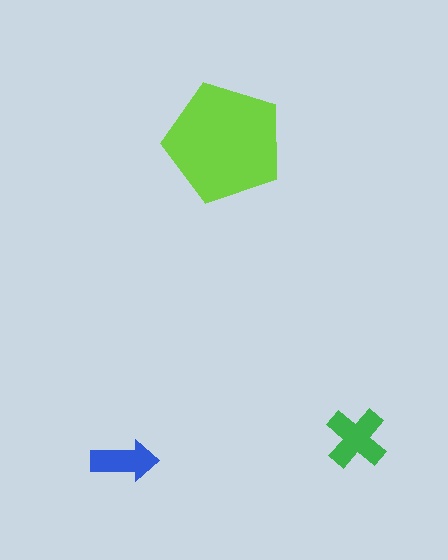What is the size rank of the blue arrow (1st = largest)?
3rd.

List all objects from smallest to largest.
The blue arrow, the green cross, the lime pentagon.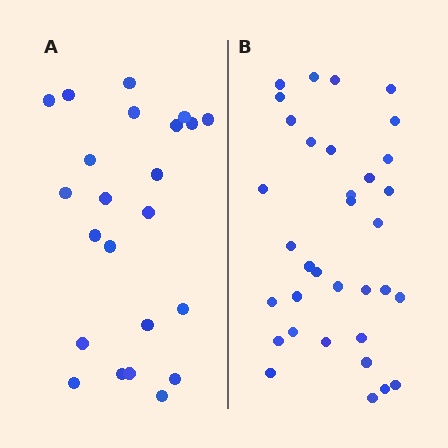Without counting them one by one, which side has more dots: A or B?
Region B (the right region) has more dots.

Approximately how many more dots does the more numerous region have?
Region B has roughly 12 or so more dots than region A.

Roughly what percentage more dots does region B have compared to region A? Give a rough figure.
About 50% more.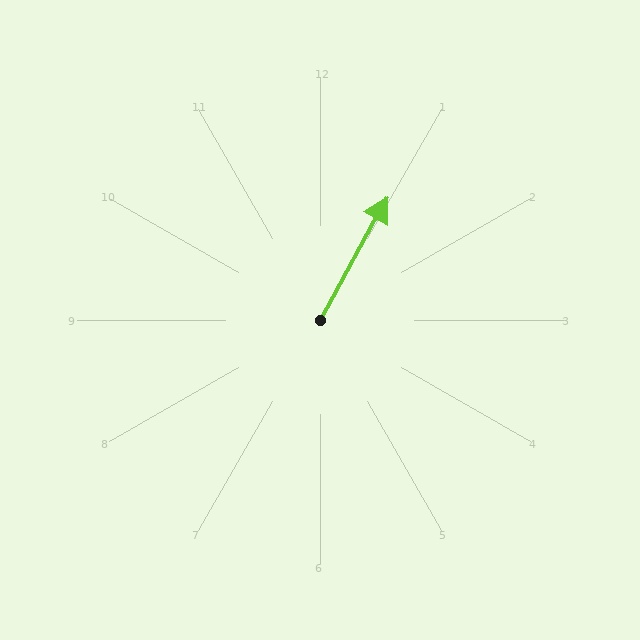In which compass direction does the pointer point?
Northeast.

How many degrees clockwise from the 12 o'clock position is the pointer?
Approximately 29 degrees.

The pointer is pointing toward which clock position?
Roughly 1 o'clock.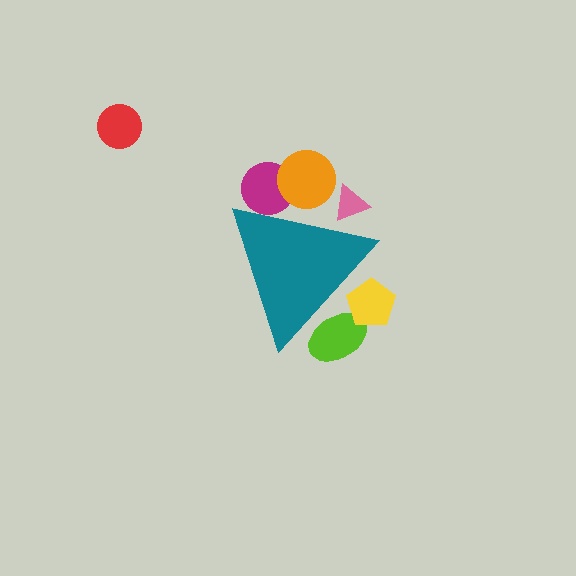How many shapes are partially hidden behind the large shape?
5 shapes are partially hidden.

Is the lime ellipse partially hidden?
Yes, the lime ellipse is partially hidden behind the teal triangle.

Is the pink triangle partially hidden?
Yes, the pink triangle is partially hidden behind the teal triangle.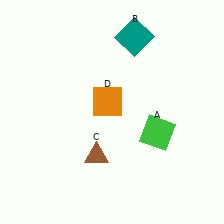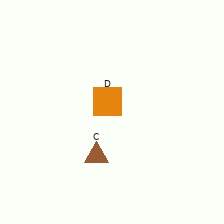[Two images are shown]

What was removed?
The teal square (B), the green square (A) were removed in Image 2.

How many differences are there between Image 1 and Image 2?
There are 2 differences between the two images.